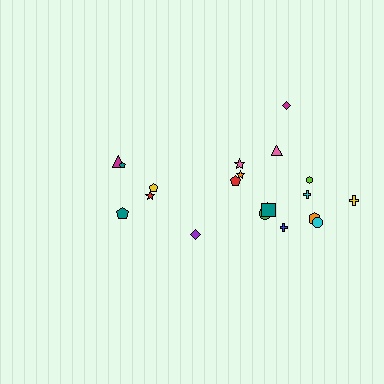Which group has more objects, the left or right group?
The right group.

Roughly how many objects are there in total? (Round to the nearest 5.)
Roughly 20 objects in total.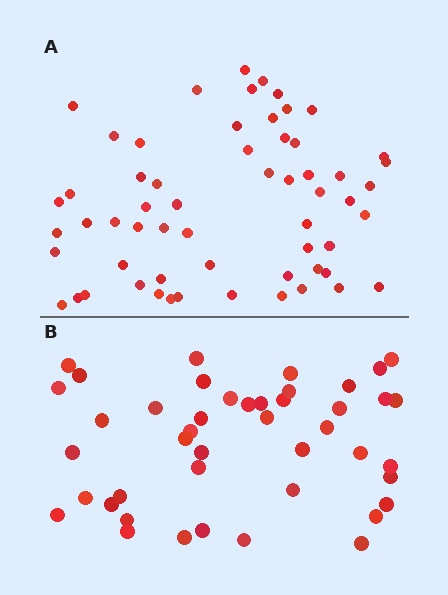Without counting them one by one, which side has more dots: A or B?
Region A (the top region) has more dots.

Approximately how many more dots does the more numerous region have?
Region A has approximately 15 more dots than region B.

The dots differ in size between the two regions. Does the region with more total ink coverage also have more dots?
No. Region B has more total ink coverage because its dots are larger, but region A actually contains more individual dots. Total area can be misleading — the number of items is what matters here.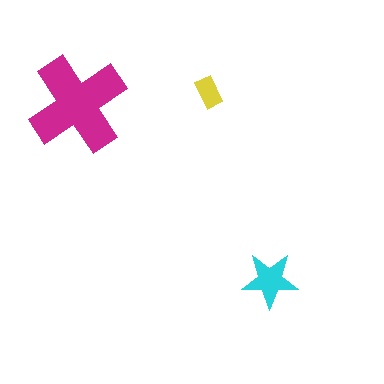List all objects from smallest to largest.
The yellow rectangle, the cyan star, the magenta cross.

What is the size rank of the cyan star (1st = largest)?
2nd.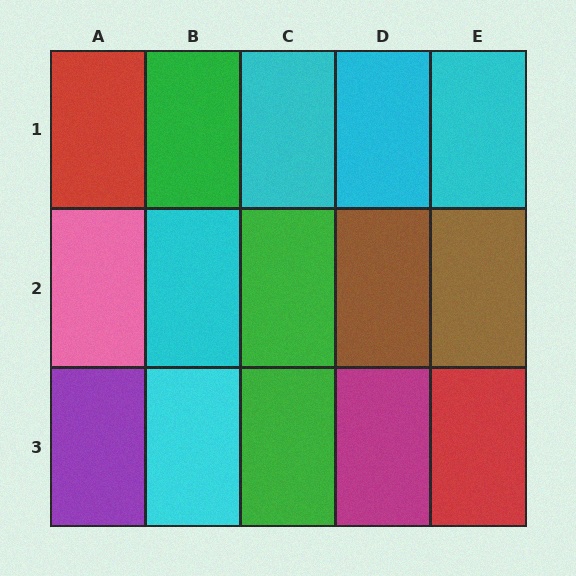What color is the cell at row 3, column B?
Cyan.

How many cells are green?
3 cells are green.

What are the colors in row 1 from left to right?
Red, green, cyan, cyan, cyan.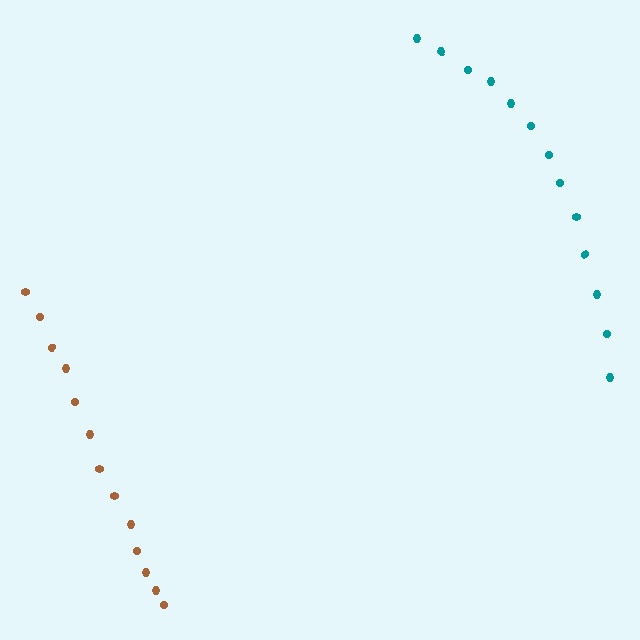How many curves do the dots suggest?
There are 2 distinct paths.